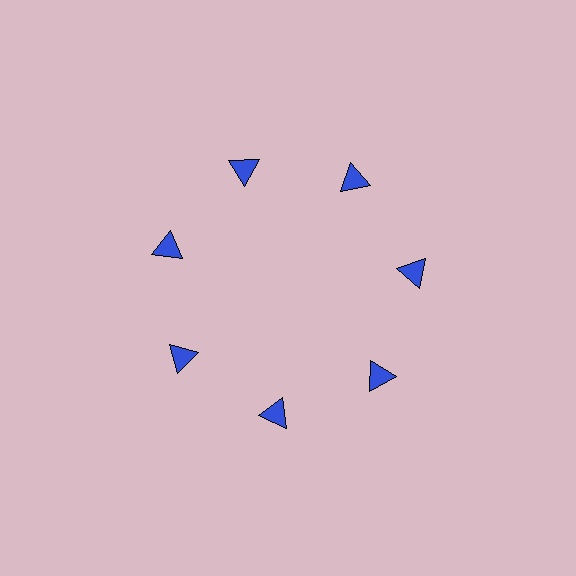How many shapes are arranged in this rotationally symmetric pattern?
There are 7 shapes, arranged in 7 groups of 1.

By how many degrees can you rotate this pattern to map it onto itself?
The pattern maps onto itself every 51 degrees of rotation.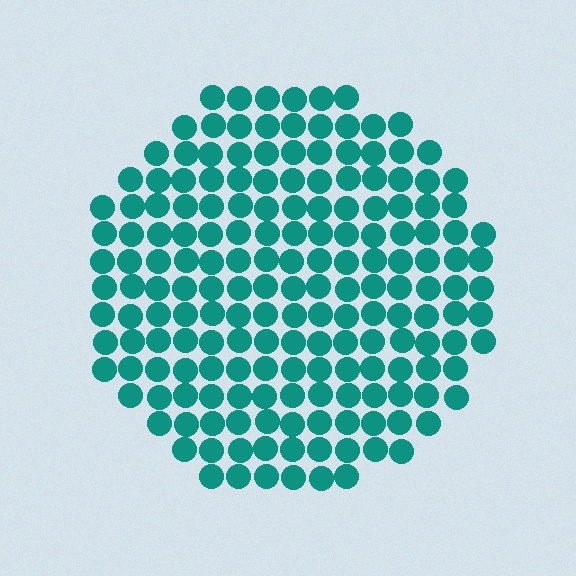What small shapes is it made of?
It is made of small circles.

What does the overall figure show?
The overall figure shows a circle.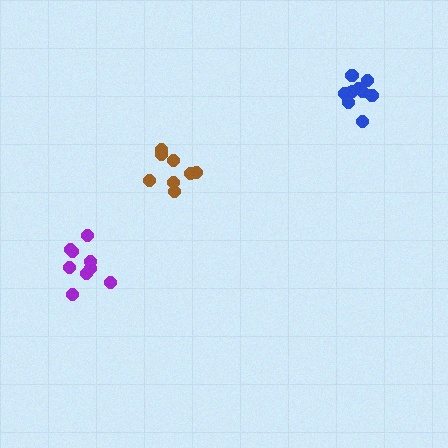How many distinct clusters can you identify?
There are 3 distinct clusters.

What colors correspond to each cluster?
The clusters are colored: blue, purple, brown.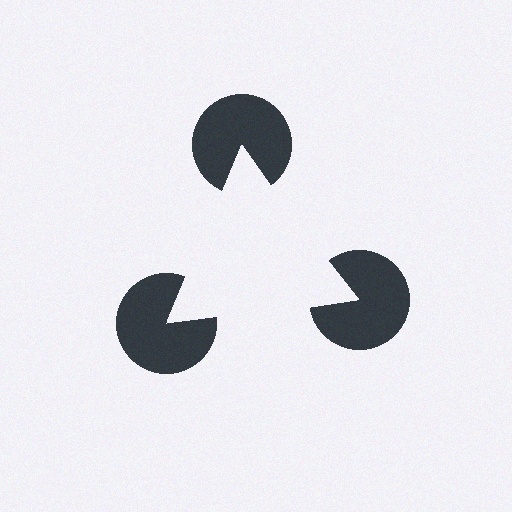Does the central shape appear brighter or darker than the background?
It typically appears slightly brighter than the background, even though no actual brightness change is drawn.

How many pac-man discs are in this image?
There are 3 — one at each vertex of the illusory triangle.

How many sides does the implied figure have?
3 sides.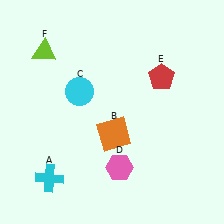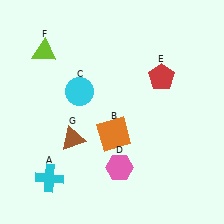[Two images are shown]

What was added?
A brown triangle (G) was added in Image 2.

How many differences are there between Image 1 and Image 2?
There is 1 difference between the two images.